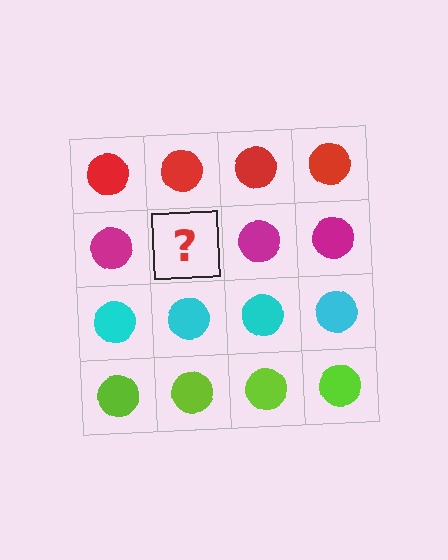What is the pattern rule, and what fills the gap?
The rule is that each row has a consistent color. The gap should be filled with a magenta circle.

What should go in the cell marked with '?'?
The missing cell should contain a magenta circle.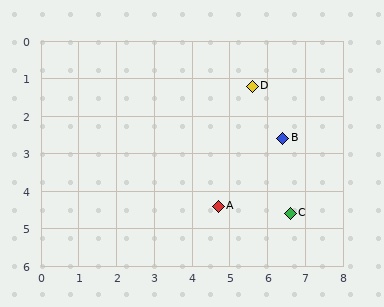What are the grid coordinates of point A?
Point A is at approximately (4.7, 4.4).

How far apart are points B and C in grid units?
Points B and C are about 2.0 grid units apart.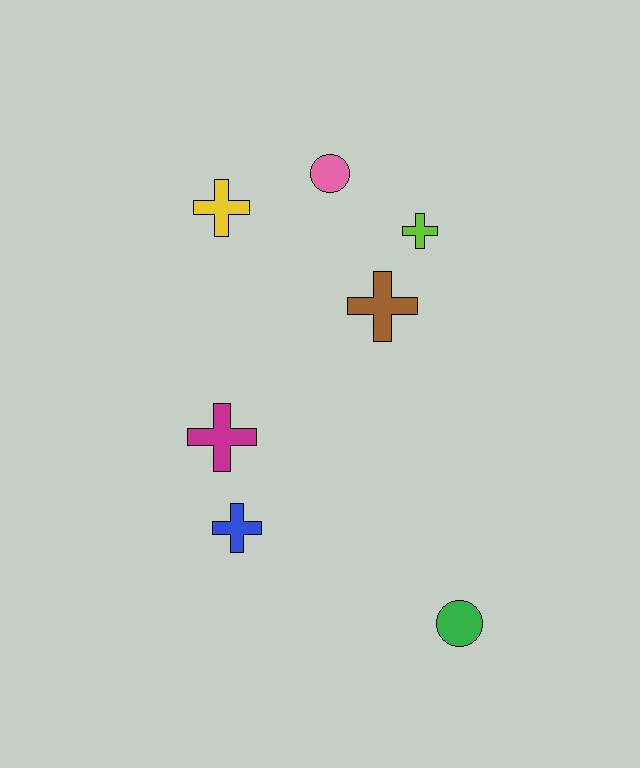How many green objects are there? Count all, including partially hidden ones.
There is 1 green object.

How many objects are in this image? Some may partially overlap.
There are 7 objects.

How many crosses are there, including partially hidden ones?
There are 5 crosses.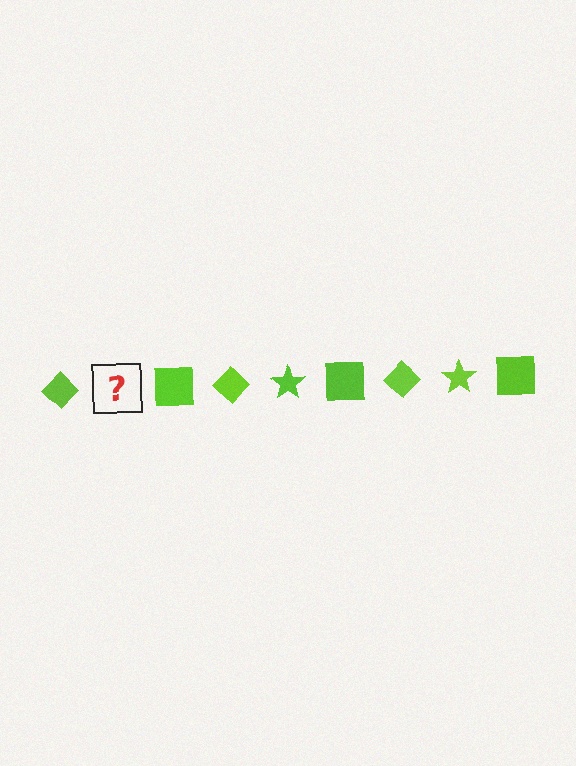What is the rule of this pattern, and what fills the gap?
The rule is that the pattern cycles through diamond, star, square shapes in lime. The gap should be filled with a lime star.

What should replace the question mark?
The question mark should be replaced with a lime star.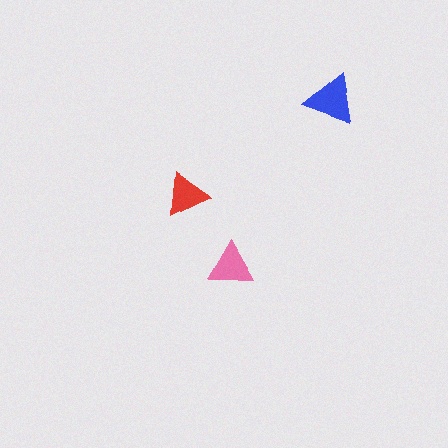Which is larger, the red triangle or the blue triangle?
The blue one.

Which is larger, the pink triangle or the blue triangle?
The blue one.